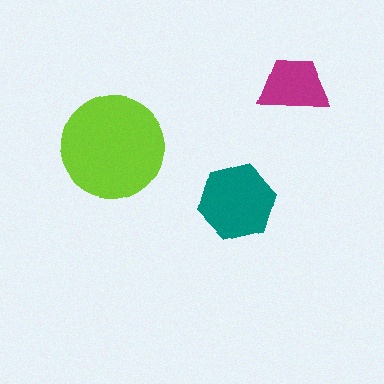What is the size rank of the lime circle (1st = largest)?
1st.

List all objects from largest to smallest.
The lime circle, the teal hexagon, the magenta trapezoid.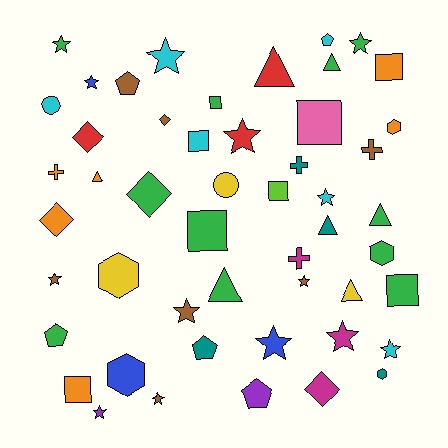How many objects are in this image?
There are 50 objects.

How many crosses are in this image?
There are 4 crosses.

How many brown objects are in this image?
There are 7 brown objects.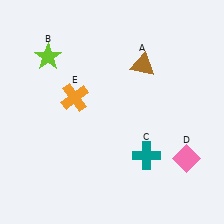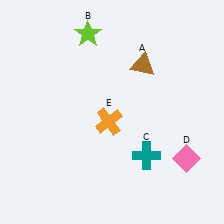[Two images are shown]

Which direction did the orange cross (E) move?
The orange cross (E) moved right.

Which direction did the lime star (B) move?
The lime star (B) moved right.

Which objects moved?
The objects that moved are: the lime star (B), the orange cross (E).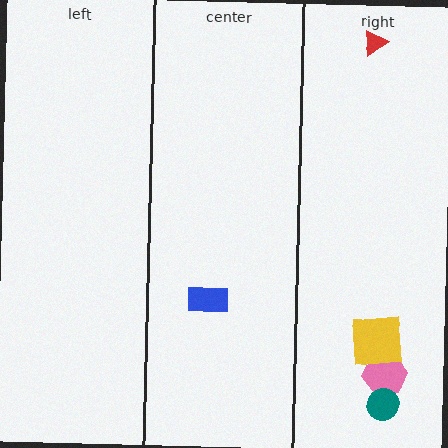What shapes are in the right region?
The pink hexagon, the yellow square, the teal circle, the red triangle.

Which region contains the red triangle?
The right region.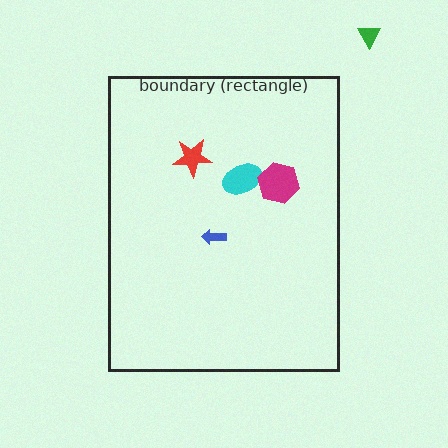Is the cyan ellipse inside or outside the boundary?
Inside.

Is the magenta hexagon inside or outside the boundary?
Inside.